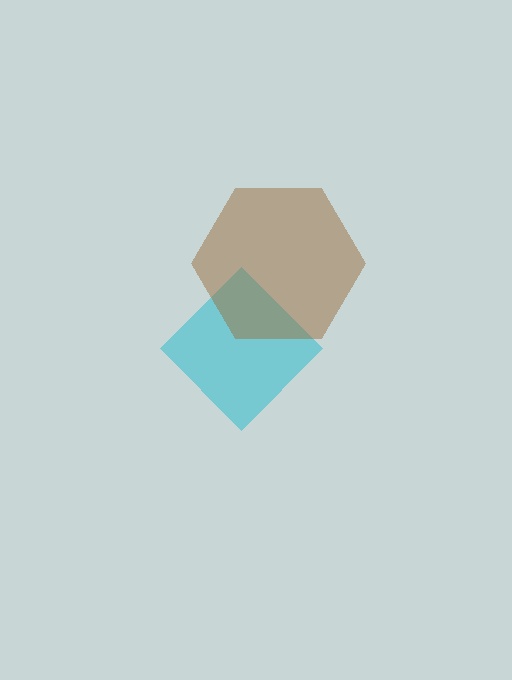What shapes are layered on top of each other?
The layered shapes are: a cyan diamond, a brown hexagon.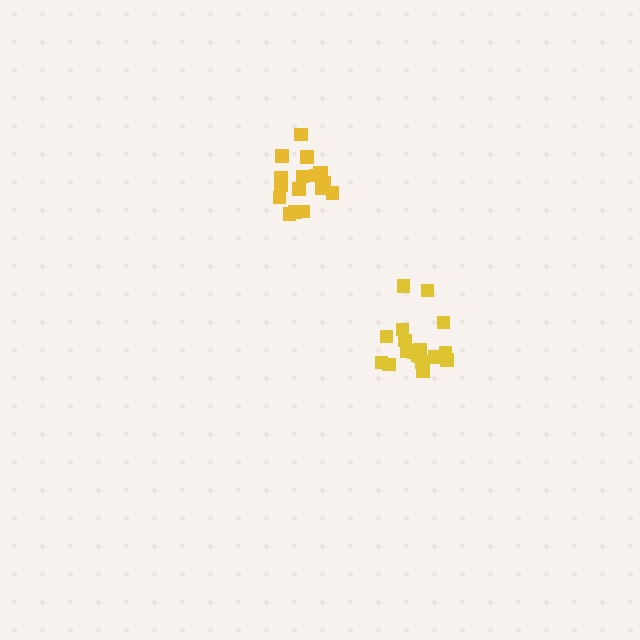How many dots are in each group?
Group 1: 17 dots, Group 2: 18 dots (35 total).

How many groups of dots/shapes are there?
There are 2 groups.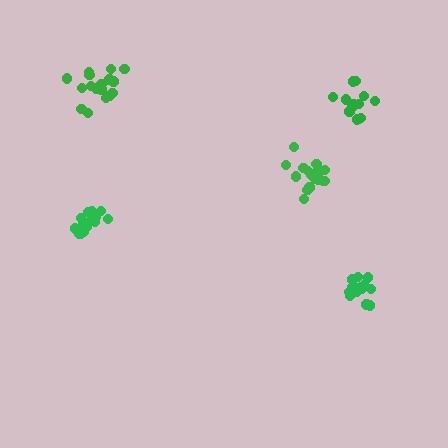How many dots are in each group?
Group 1: 15 dots, Group 2: 19 dots, Group 3: 19 dots, Group 4: 14 dots, Group 5: 15 dots (82 total).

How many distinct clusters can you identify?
There are 5 distinct clusters.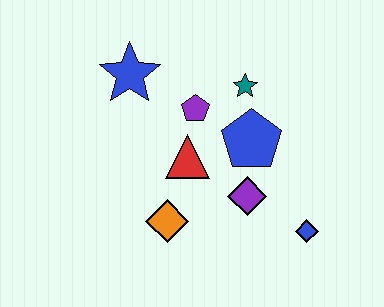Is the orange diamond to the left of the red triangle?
Yes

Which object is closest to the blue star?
The purple pentagon is closest to the blue star.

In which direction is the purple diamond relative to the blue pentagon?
The purple diamond is below the blue pentagon.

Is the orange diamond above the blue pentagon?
No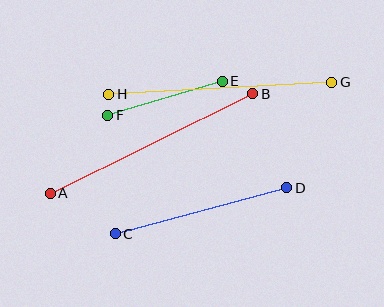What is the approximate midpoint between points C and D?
The midpoint is at approximately (201, 211) pixels.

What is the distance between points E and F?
The distance is approximately 119 pixels.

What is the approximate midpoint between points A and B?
The midpoint is at approximately (152, 144) pixels.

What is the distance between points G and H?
The distance is approximately 223 pixels.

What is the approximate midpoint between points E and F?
The midpoint is at approximately (165, 98) pixels.